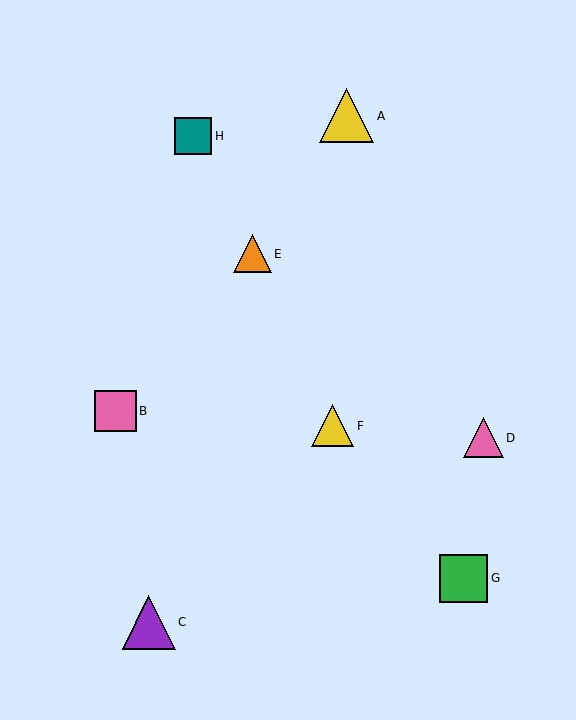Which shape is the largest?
The yellow triangle (labeled A) is the largest.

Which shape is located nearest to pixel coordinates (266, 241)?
The orange triangle (labeled E) at (252, 254) is nearest to that location.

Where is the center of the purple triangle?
The center of the purple triangle is at (149, 622).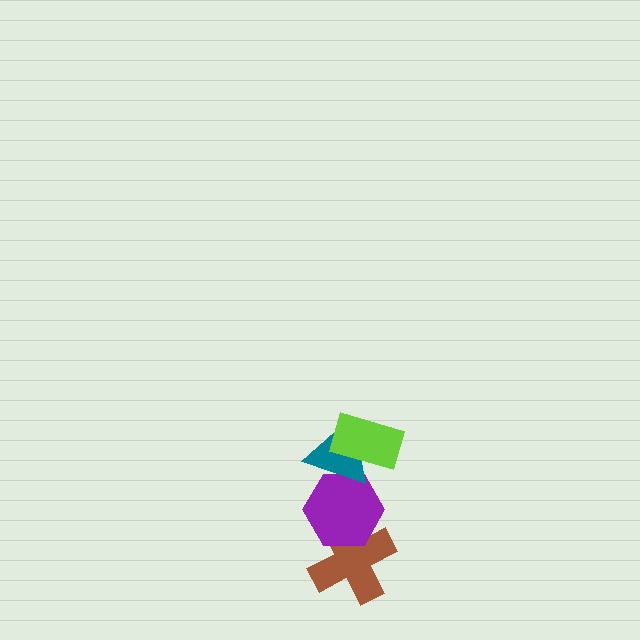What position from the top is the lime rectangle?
The lime rectangle is 1st from the top.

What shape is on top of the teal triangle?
The lime rectangle is on top of the teal triangle.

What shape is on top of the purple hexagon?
The teal triangle is on top of the purple hexagon.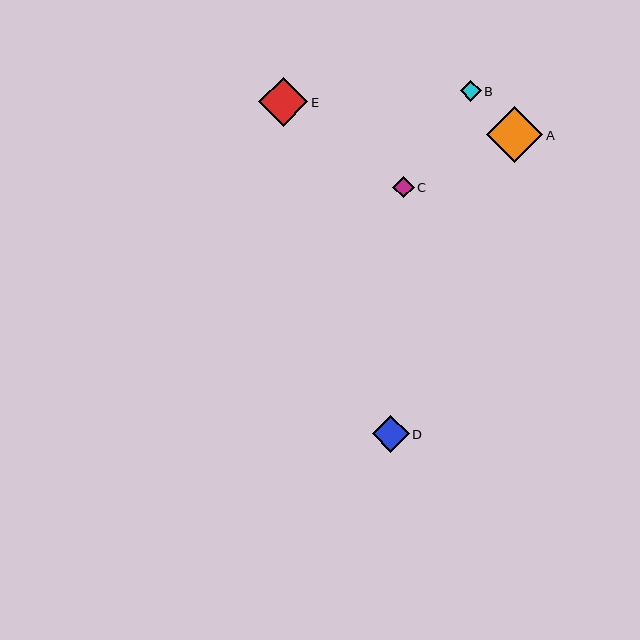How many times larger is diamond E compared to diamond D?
Diamond E is approximately 1.3 times the size of diamond D.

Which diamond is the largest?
Diamond A is the largest with a size of approximately 56 pixels.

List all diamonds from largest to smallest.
From largest to smallest: A, E, D, C, B.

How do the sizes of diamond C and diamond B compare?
Diamond C and diamond B are approximately the same size.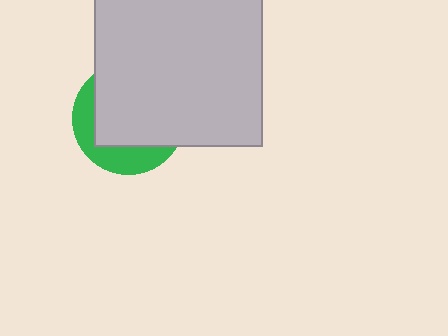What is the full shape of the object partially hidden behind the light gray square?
The partially hidden object is a green circle.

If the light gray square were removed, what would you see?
You would see the complete green circle.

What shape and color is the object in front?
The object in front is a light gray square.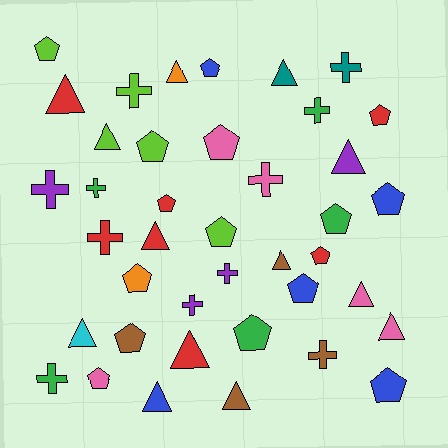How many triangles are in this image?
There are 13 triangles.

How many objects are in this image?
There are 40 objects.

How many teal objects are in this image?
There are 2 teal objects.